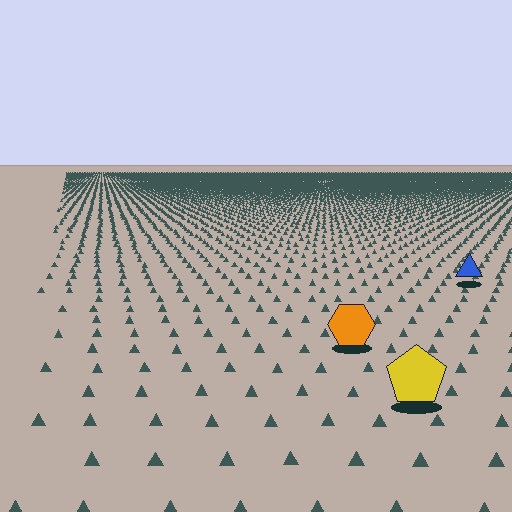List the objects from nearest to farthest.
From nearest to farthest: the yellow pentagon, the orange hexagon, the blue triangle.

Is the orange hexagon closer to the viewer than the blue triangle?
Yes. The orange hexagon is closer — you can tell from the texture gradient: the ground texture is coarser near it.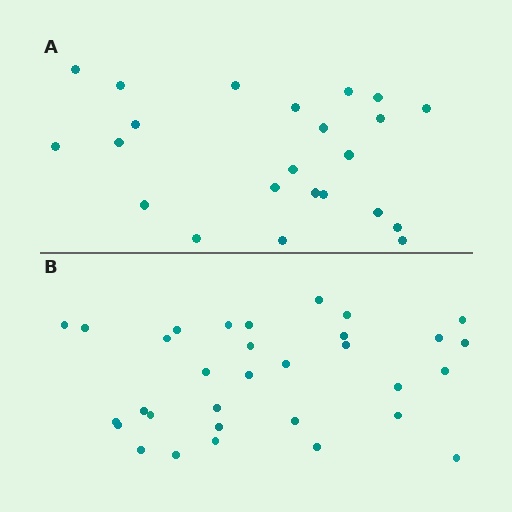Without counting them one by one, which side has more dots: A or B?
Region B (the bottom region) has more dots.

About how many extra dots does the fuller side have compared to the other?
Region B has roughly 8 or so more dots than region A.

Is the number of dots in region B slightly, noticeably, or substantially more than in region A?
Region B has noticeably more, but not dramatically so. The ratio is roughly 1.4 to 1.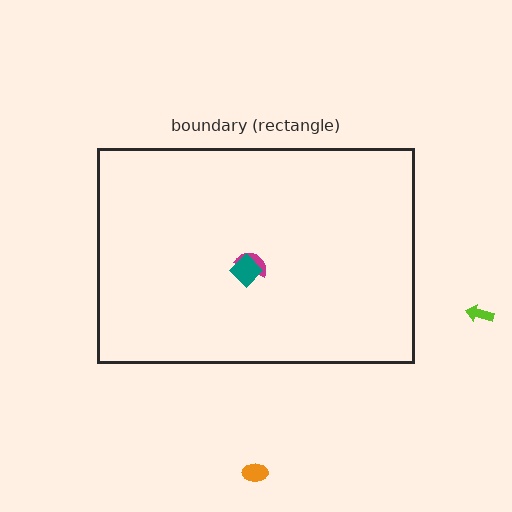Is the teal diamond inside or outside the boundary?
Inside.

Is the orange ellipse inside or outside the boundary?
Outside.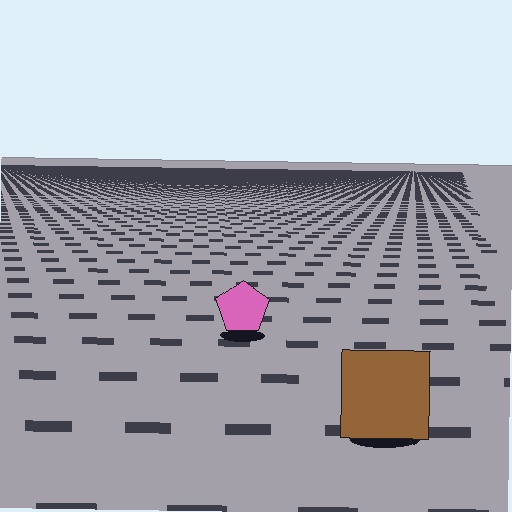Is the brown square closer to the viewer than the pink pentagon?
Yes. The brown square is closer — you can tell from the texture gradient: the ground texture is coarser near it.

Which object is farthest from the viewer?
The pink pentagon is farthest from the viewer. It appears smaller and the ground texture around it is denser.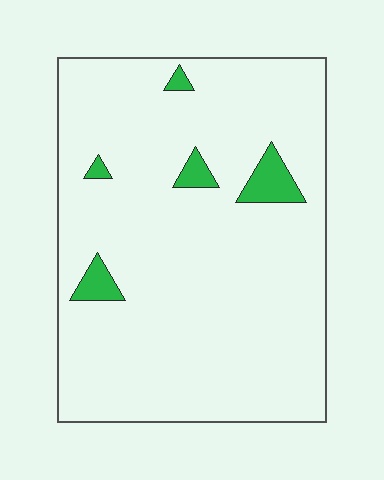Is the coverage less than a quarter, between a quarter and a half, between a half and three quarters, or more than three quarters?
Less than a quarter.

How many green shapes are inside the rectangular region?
5.